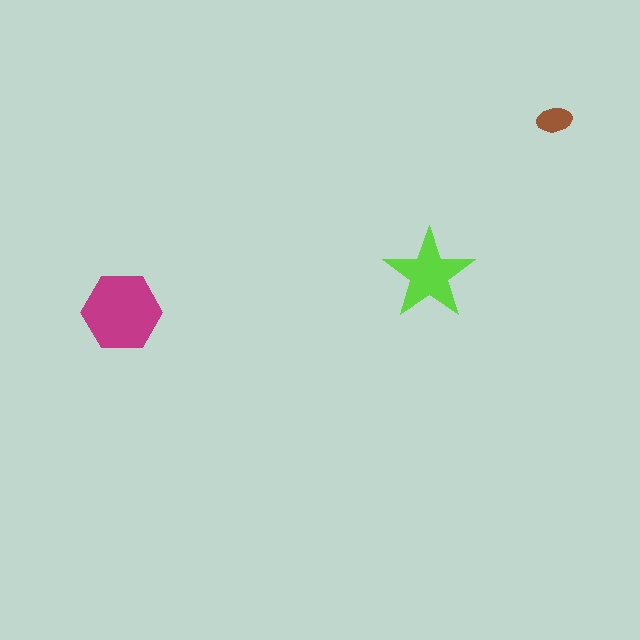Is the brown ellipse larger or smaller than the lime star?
Smaller.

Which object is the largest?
The magenta hexagon.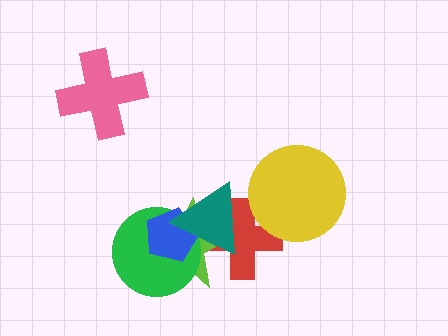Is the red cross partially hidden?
Yes, it is partially covered by another shape.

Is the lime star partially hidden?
Yes, it is partially covered by another shape.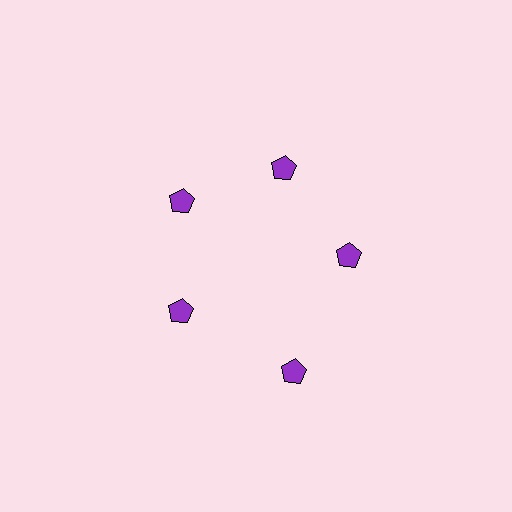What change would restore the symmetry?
The symmetry would be restored by moving it inward, back onto the ring so that all 5 pentagons sit at equal angles and equal distance from the center.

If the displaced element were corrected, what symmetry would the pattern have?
It would have 5-fold rotational symmetry — the pattern would map onto itself every 72 degrees.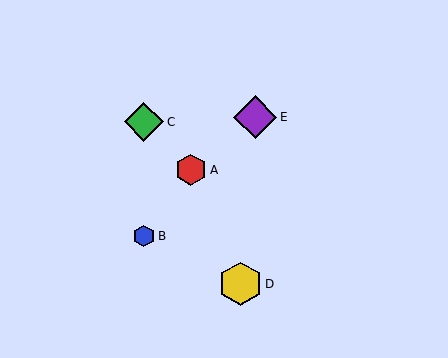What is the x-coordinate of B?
Object B is at x≈144.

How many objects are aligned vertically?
2 objects (B, C) are aligned vertically.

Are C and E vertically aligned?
No, C is at x≈144 and E is at x≈255.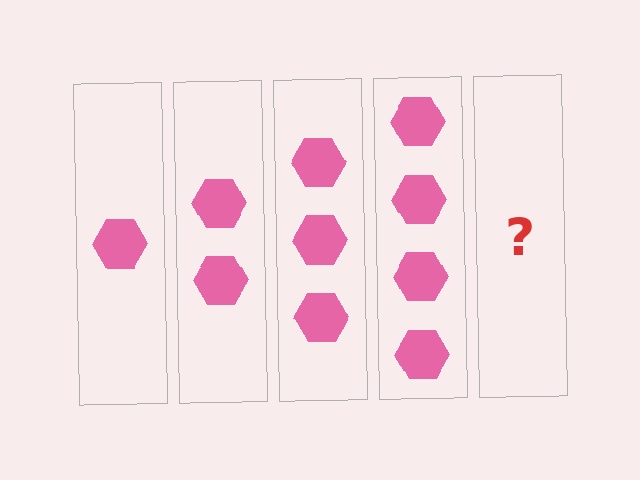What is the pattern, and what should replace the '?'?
The pattern is that each step adds one more hexagon. The '?' should be 5 hexagons.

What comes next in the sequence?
The next element should be 5 hexagons.